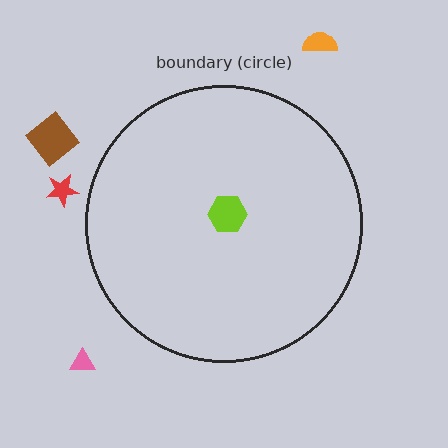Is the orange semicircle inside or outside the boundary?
Outside.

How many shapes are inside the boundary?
1 inside, 4 outside.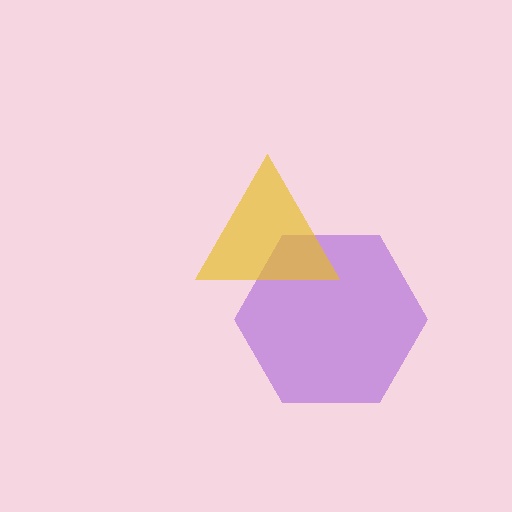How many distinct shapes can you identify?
There are 2 distinct shapes: a purple hexagon, a yellow triangle.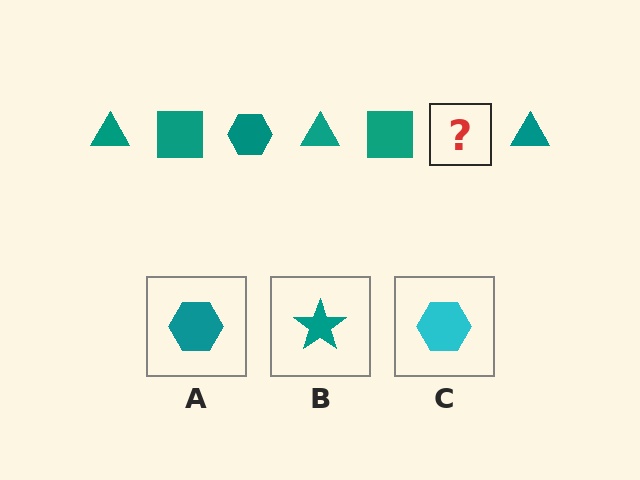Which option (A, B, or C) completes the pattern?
A.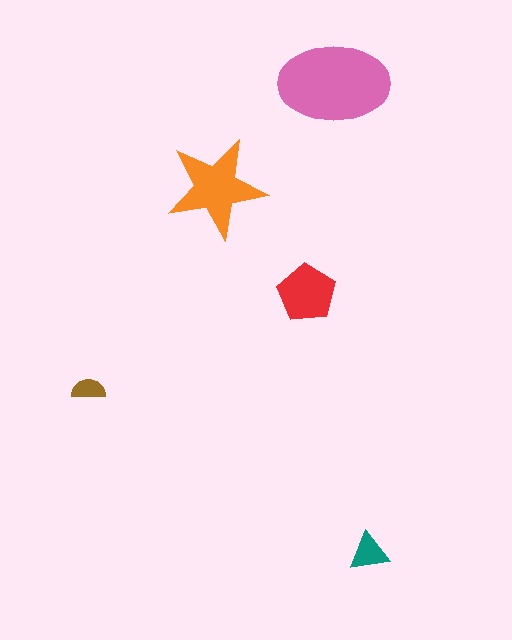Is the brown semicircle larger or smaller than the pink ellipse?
Smaller.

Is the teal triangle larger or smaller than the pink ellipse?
Smaller.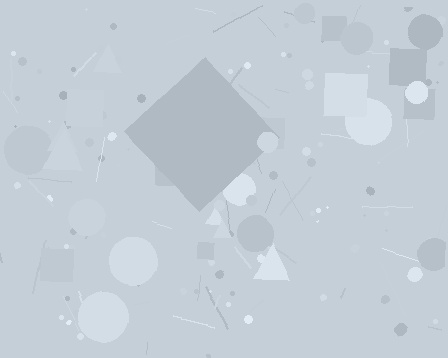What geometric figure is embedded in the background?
A diamond is embedded in the background.